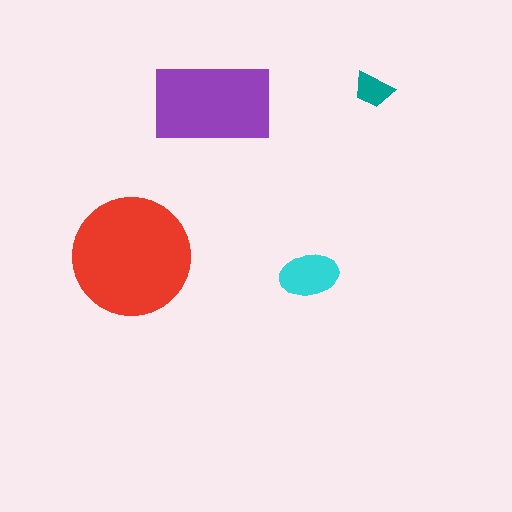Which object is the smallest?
The teal trapezoid.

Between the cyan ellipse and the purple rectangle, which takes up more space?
The purple rectangle.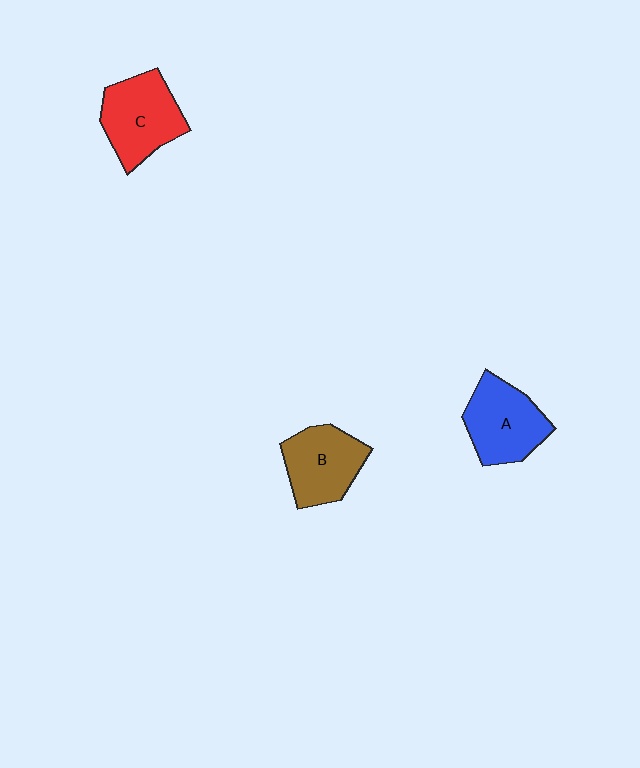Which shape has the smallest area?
Shape B (brown).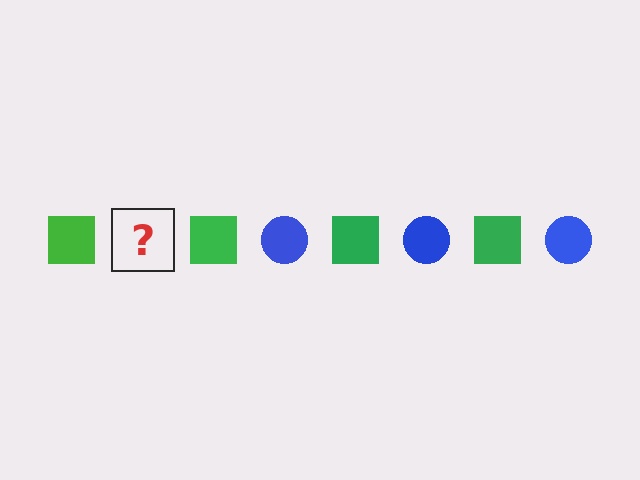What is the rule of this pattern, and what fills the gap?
The rule is that the pattern alternates between green square and blue circle. The gap should be filled with a blue circle.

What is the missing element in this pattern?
The missing element is a blue circle.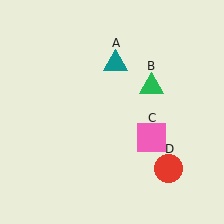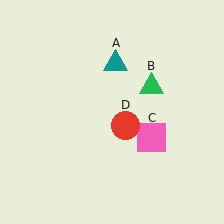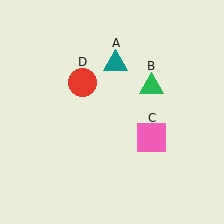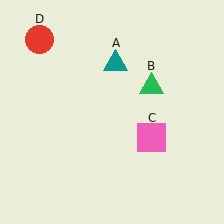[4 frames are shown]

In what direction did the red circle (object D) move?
The red circle (object D) moved up and to the left.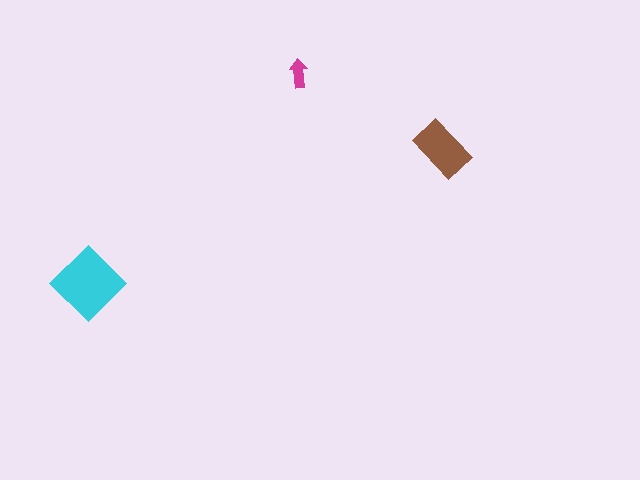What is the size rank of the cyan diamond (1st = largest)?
1st.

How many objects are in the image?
There are 3 objects in the image.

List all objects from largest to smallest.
The cyan diamond, the brown rectangle, the magenta arrow.